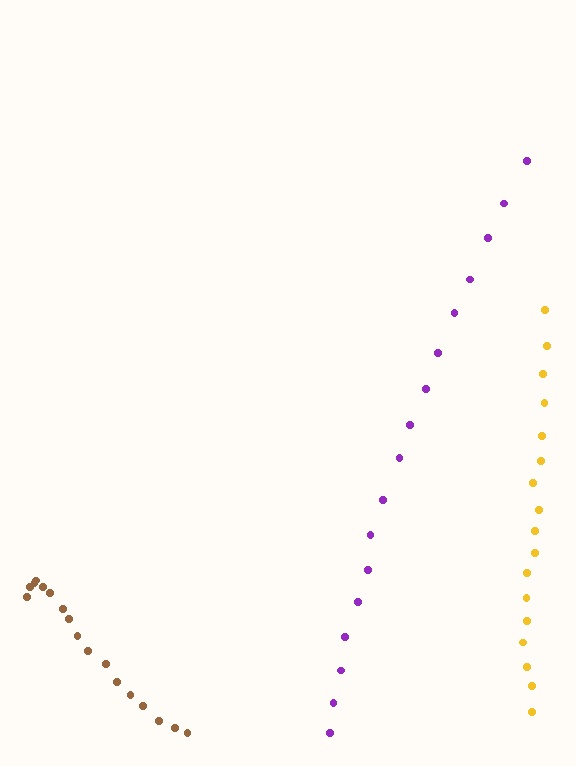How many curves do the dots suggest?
There are 3 distinct paths.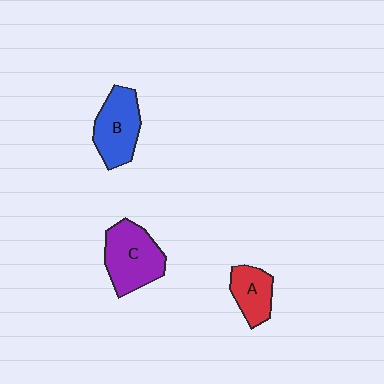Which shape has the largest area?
Shape C (purple).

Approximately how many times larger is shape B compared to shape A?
Approximately 1.4 times.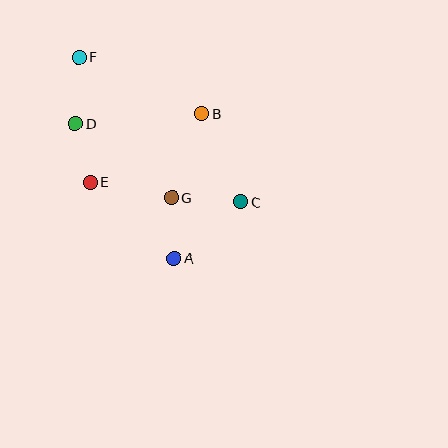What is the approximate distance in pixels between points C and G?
The distance between C and G is approximately 70 pixels.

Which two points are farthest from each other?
Points A and F are farthest from each other.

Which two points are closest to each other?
Points D and E are closest to each other.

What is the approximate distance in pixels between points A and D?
The distance between A and D is approximately 168 pixels.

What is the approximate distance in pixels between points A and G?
The distance between A and G is approximately 61 pixels.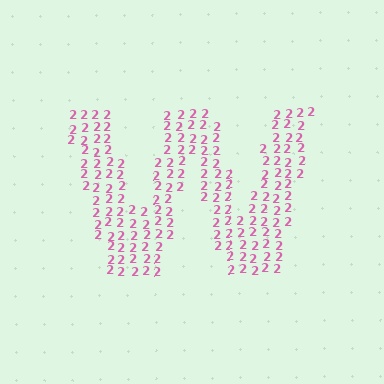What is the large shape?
The large shape is the letter W.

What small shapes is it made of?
It is made of small digit 2's.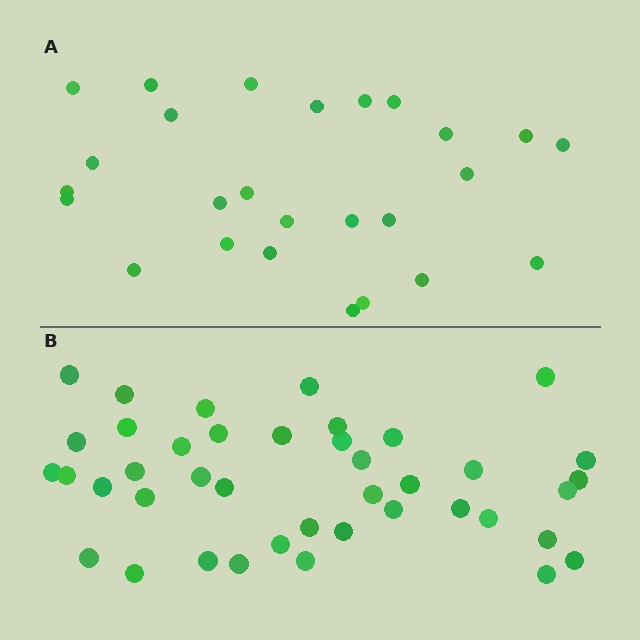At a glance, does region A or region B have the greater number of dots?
Region B (the bottom region) has more dots.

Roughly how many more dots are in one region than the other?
Region B has approximately 15 more dots than region A.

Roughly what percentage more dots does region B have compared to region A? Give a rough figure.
About 60% more.